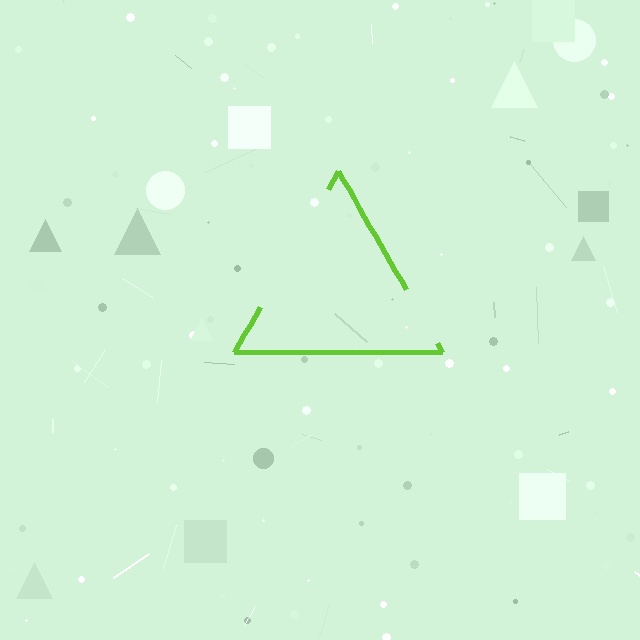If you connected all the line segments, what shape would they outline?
They would outline a triangle.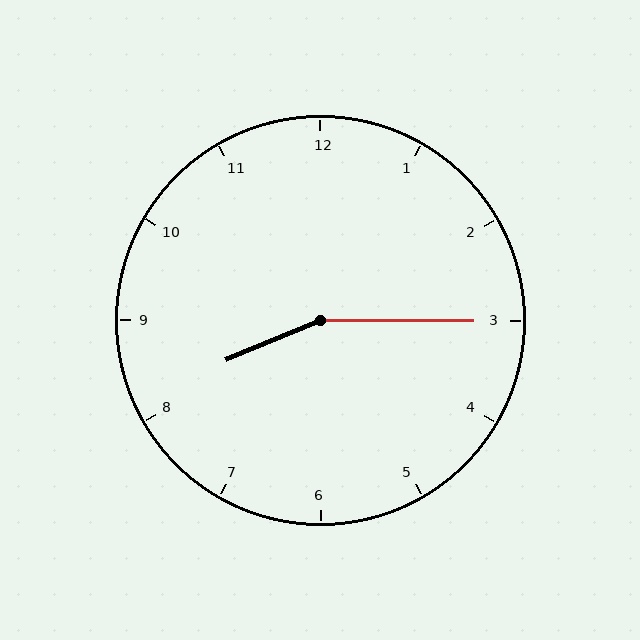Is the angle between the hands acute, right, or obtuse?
It is obtuse.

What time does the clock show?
8:15.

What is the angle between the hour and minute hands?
Approximately 158 degrees.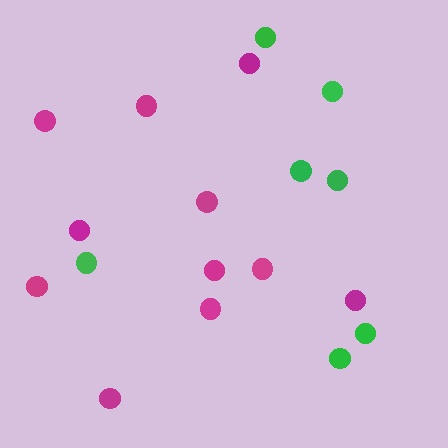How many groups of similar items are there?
There are 2 groups: one group of green circles (7) and one group of magenta circles (11).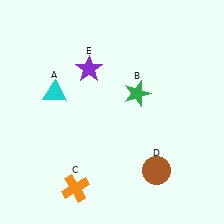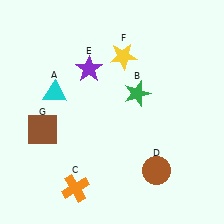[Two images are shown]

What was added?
A yellow star (F), a brown square (G) were added in Image 2.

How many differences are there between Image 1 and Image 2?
There are 2 differences between the two images.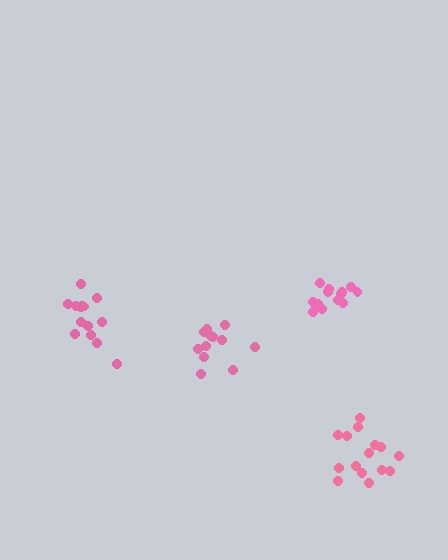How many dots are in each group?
Group 1: 12 dots, Group 2: 14 dots, Group 3: 15 dots, Group 4: 13 dots (54 total).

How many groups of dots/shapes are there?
There are 4 groups.